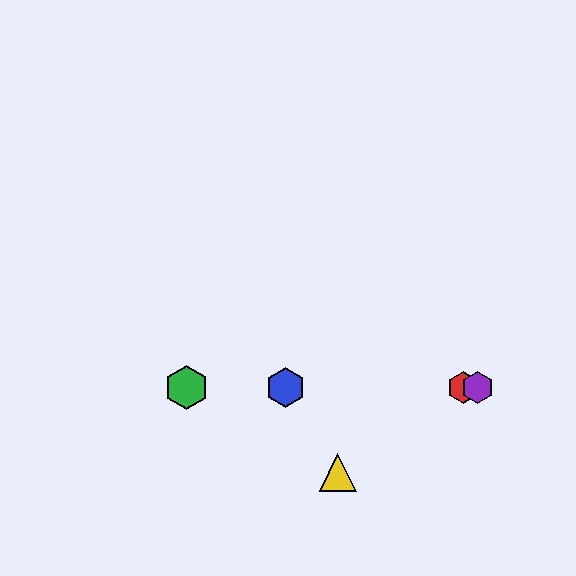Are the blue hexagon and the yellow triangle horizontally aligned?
No, the blue hexagon is at y≈387 and the yellow triangle is at y≈473.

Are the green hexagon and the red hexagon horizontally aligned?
Yes, both are at y≈387.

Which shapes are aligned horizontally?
The red hexagon, the blue hexagon, the green hexagon, the purple hexagon are aligned horizontally.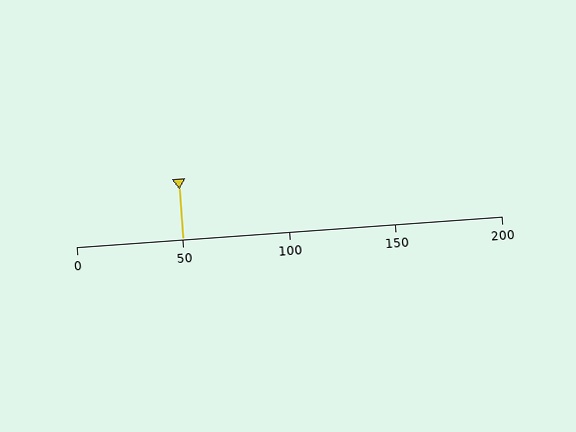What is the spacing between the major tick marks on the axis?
The major ticks are spaced 50 apart.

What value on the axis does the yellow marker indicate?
The marker indicates approximately 50.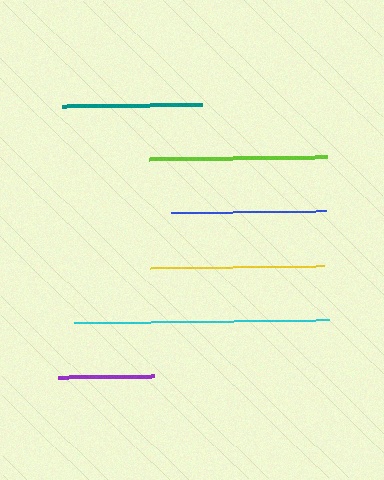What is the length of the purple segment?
The purple segment is approximately 97 pixels long.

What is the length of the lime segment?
The lime segment is approximately 178 pixels long.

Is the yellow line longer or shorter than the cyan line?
The cyan line is longer than the yellow line.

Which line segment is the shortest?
The purple line is the shortest at approximately 97 pixels.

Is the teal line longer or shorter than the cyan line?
The cyan line is longer than the teal line.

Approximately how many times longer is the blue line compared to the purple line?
The blue line is approximately 1.6 times the length of the purple line.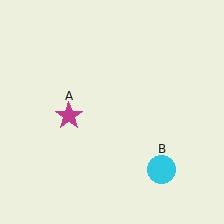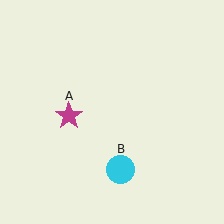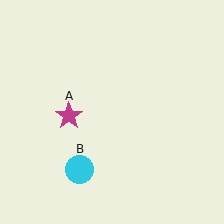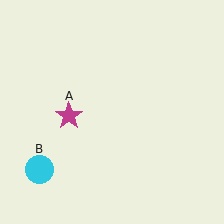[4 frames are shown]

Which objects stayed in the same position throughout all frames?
Magenta star (object A) remained stationary.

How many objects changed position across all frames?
1 object changed position: cyan circle (object B).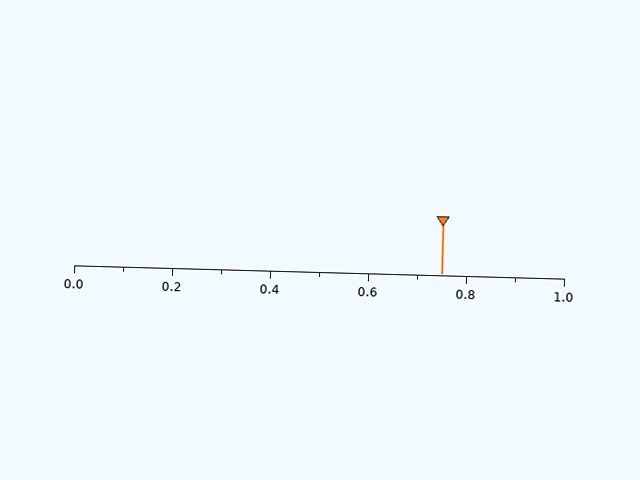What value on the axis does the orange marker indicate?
The marker indicates approximately 0.75.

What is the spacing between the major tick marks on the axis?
The major ticks are spaced 0.2 apart.